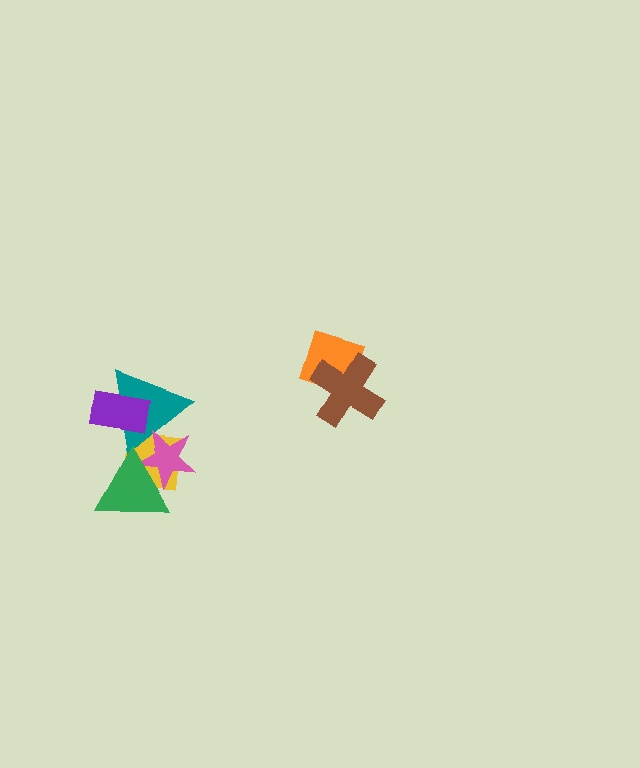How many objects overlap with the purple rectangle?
2 objects overlap with the purple rectangle.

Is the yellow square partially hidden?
Yes, it is partially covered by another shape.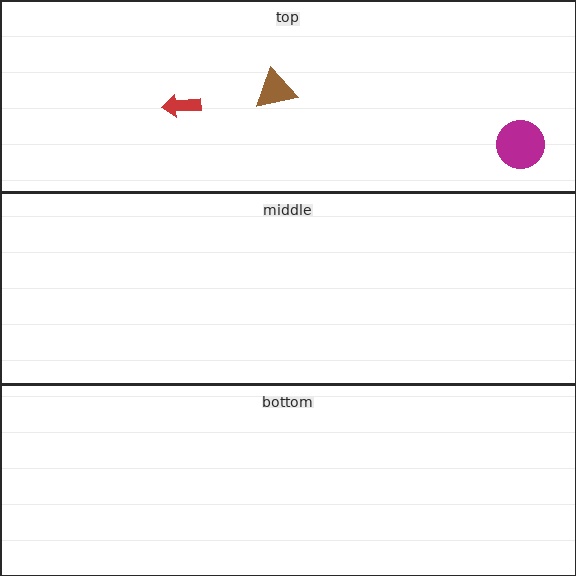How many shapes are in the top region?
3.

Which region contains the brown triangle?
The top region.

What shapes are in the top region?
The brown triangle, the red arrow, the magenta circle.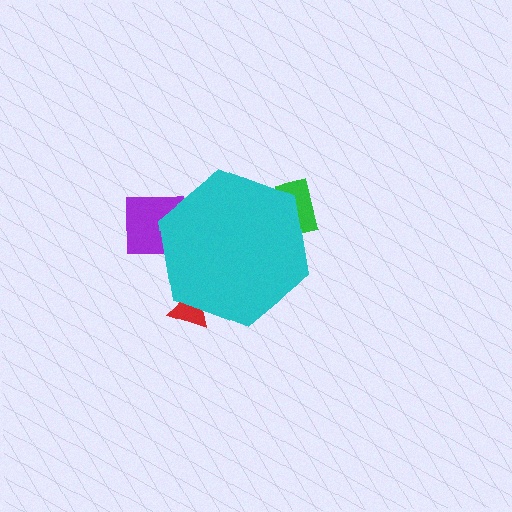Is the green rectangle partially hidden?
Yes, the green rectangle is partially hidden behind the cyan hexagon.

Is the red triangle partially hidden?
Yes, the red triangle is partially hidden behind the cyan hexagon.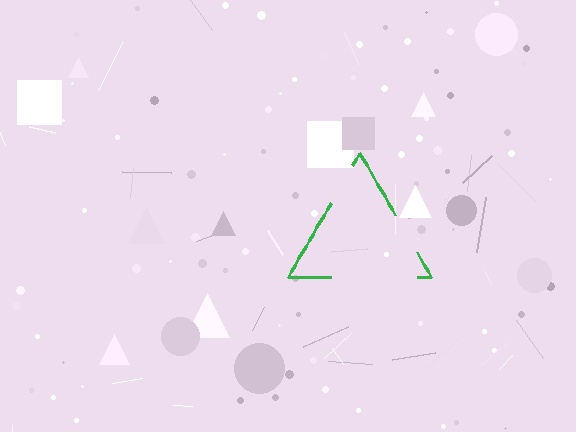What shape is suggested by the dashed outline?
The dashed outline suggests a triangle.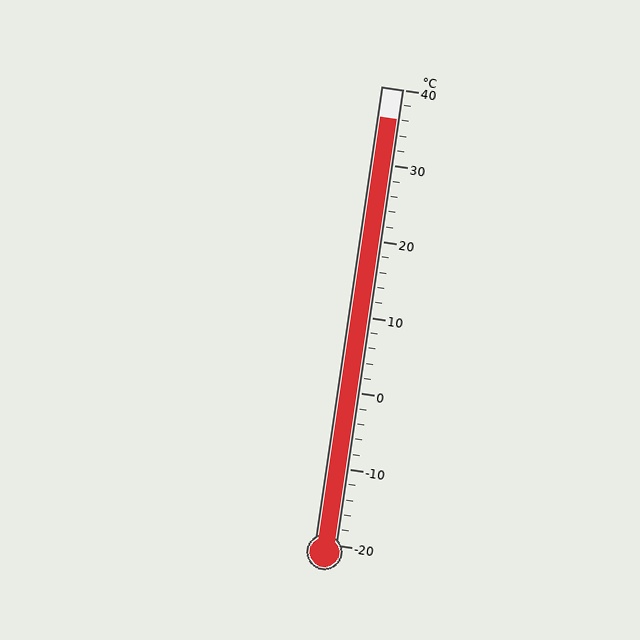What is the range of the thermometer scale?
The thermometer scale ranges from -20°C to 40°C.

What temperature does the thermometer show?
The thermometer shows approximately 36°C.